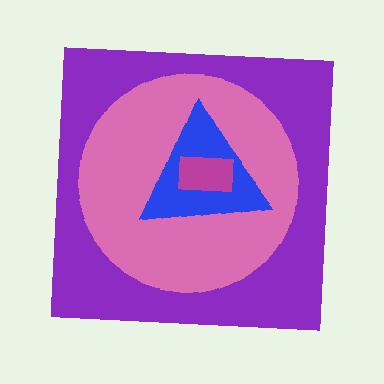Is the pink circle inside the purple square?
Yes.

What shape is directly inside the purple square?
The pink circle.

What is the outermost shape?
The purple square.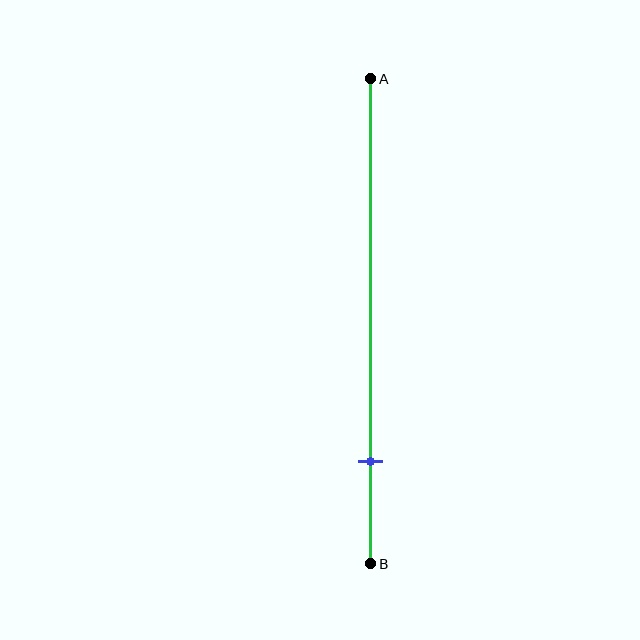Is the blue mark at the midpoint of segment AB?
No, the mark is at about 80% from A, not at the 50% midpoint.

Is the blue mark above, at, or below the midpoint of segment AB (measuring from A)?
The blue mark is below the midpoint of segment AB.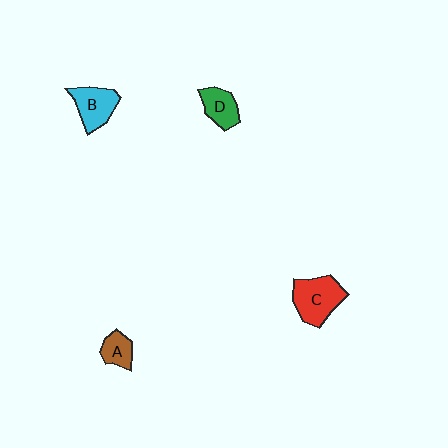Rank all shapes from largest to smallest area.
From largest to smallest: C (red), B (cyan), D (green), A (brown).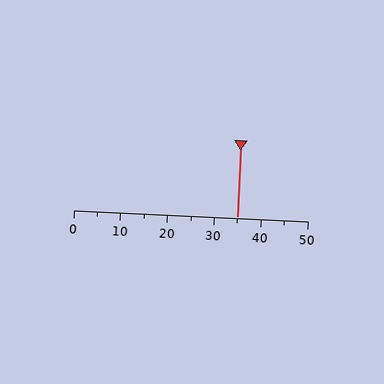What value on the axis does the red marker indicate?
The marker indicates approximately 35.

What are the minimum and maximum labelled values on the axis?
The axis runs from 0 to 50.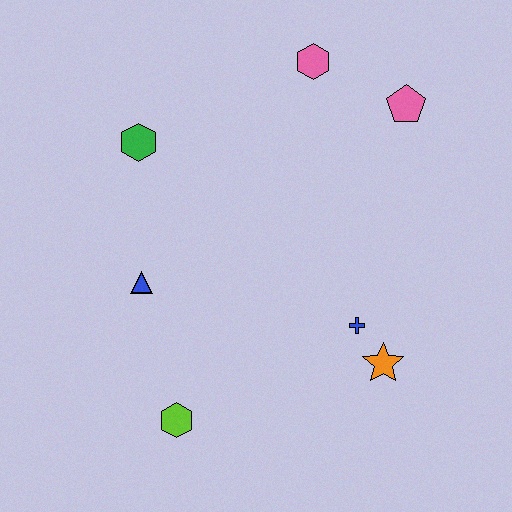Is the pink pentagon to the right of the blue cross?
Yes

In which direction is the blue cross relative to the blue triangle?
The blue cross is to the right of the blue triangle.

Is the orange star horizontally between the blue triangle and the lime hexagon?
No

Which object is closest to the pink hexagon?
The pink pentagon is closest to the pink hexagon.